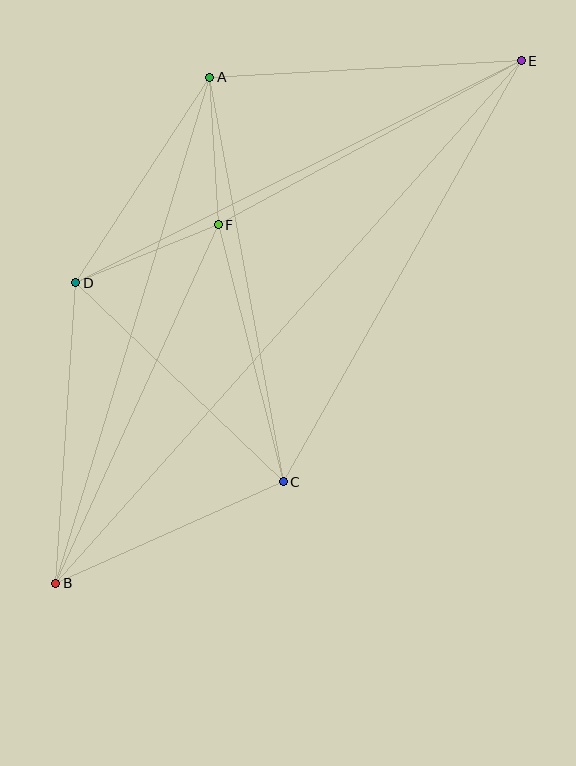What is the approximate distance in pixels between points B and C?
The distance between B and C is approximately 249 pixels.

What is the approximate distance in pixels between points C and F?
The distance between C and F is approximately 265 pixels.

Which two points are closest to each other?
Points A and F are closest to each other.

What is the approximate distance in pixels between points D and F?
The distance between D and F is approximately 153 pixels.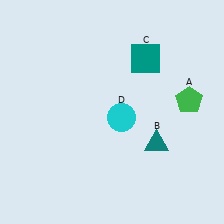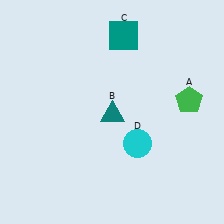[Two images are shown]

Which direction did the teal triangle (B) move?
The teal triangle (B) moved left.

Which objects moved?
The objects that moved are: the teal triangle (B), the teal square (C), the cyan circle (D).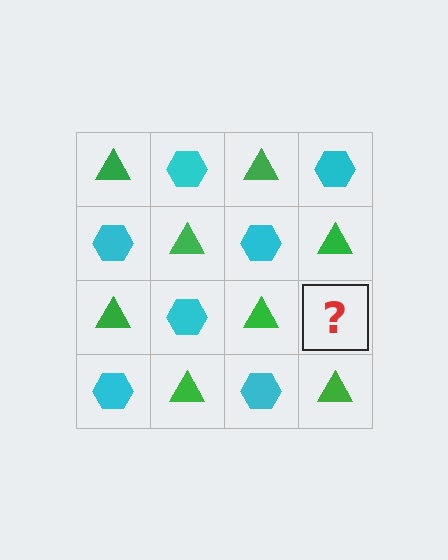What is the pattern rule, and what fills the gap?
The rule is that it alternates green triangle and cyan hexagon in a checkerboard pattern. The gap should be filled with a cyan hexagon.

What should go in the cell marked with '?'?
The missing cell should contain a cyan hexagon.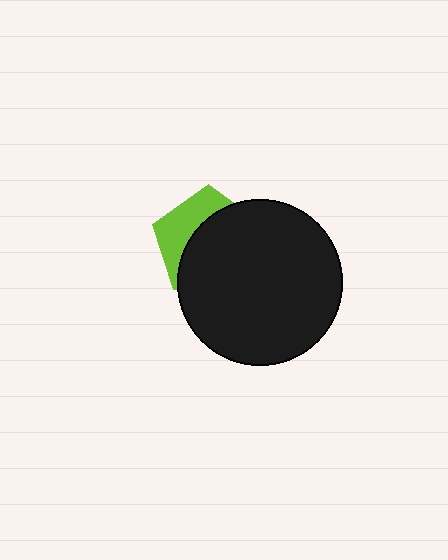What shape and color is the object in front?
The object in front is a black circle.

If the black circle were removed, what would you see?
You would see the complete lime pentagon.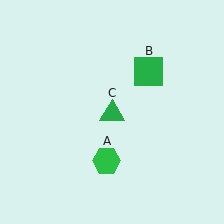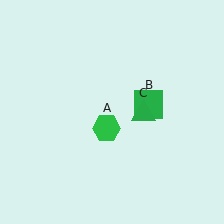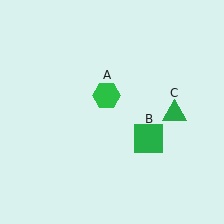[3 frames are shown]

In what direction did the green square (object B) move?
The green square (object B) moved down.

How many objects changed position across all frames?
3 objects changed position: green hexagon (object A), green square (object B), green triangle (object C).